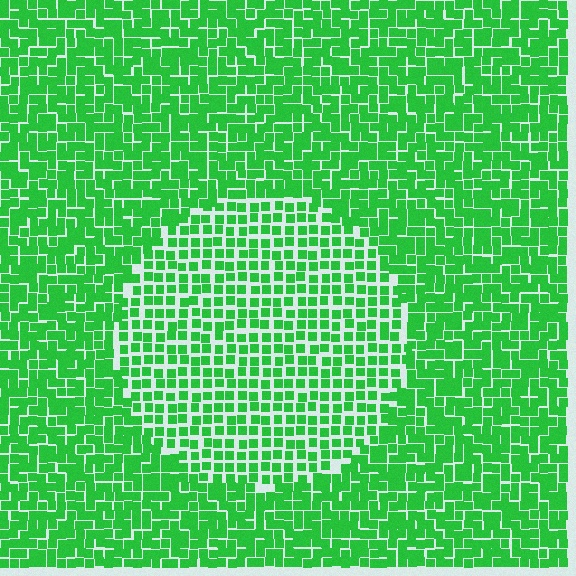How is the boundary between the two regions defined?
The boundary is defined by a change in element density (approximately 1.6x ratio). All elements are the same color, size, and shape.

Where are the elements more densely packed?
The elements are more densely packed outside the circle boundary.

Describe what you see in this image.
The image contains small green elements arranged at two different densities. A circle-shaped region is visible where the elements are less densely packed than the surrounding area.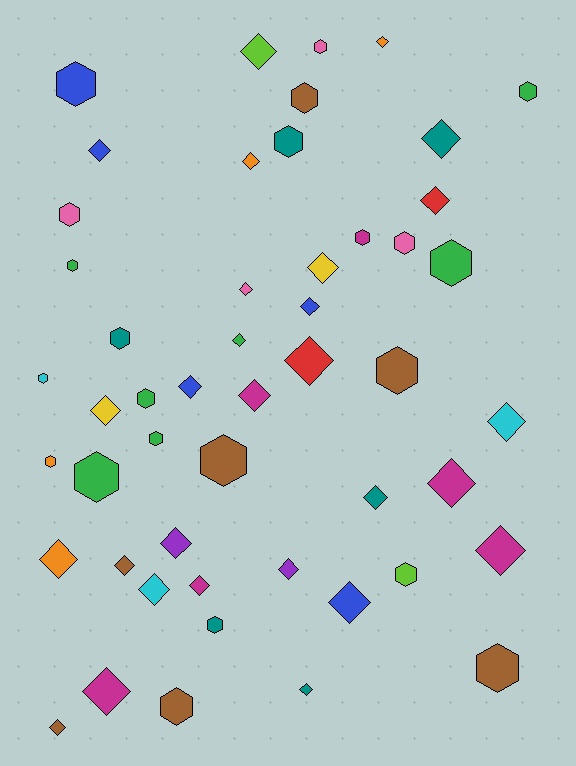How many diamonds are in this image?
There are 28 diamonds.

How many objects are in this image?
There are 50 objects.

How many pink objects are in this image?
There are 4 pink objects.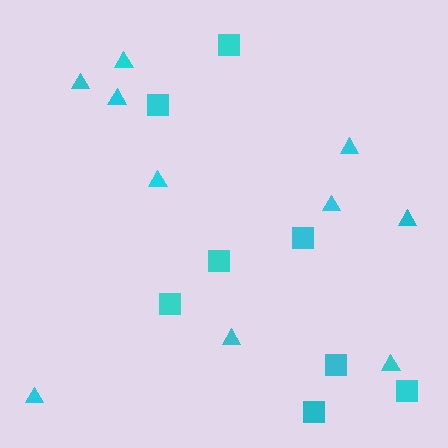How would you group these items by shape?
There are 2 groups: one group of triangles (10) and one group of squares (8).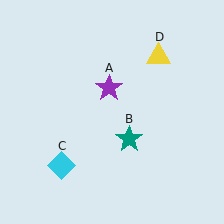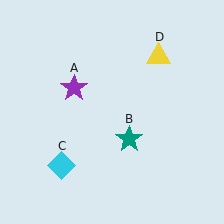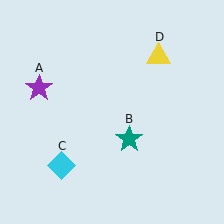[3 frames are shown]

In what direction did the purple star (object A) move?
The purple star (object A) moved left.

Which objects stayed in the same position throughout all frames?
Teal star (object B) and cyan diamond (object C) and yellow triangle (object D) remained stationary.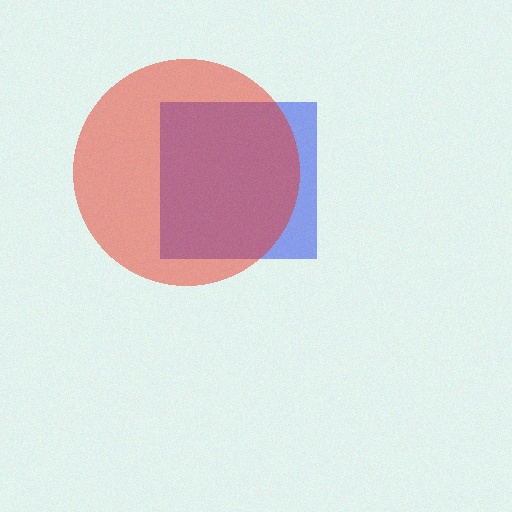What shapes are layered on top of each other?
The layered shapes are: a blue square, a red circle.